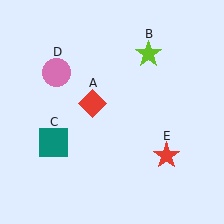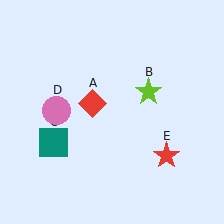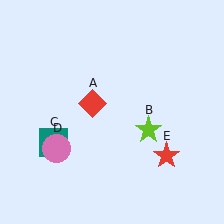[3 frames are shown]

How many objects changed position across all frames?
2 objects changed position: lime star (object B), pink circle (object D).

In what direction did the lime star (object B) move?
The lime star (object B) moved down.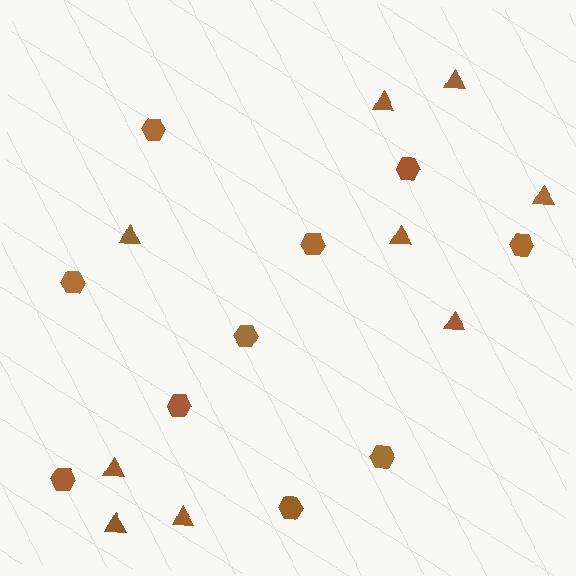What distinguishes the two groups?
There are 2 groups: one group of hexagons (10) and one group of triangles (9).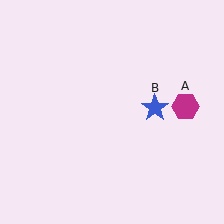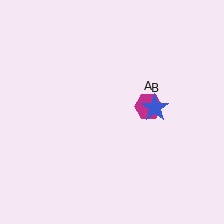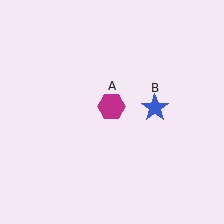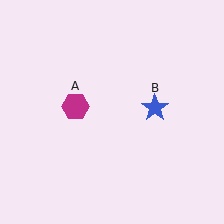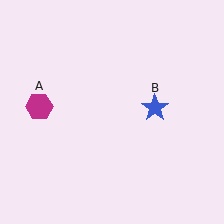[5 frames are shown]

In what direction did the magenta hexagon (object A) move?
The magenta hexagon (object A) moved left.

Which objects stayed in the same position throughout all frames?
Blue star (object B) remained stationary.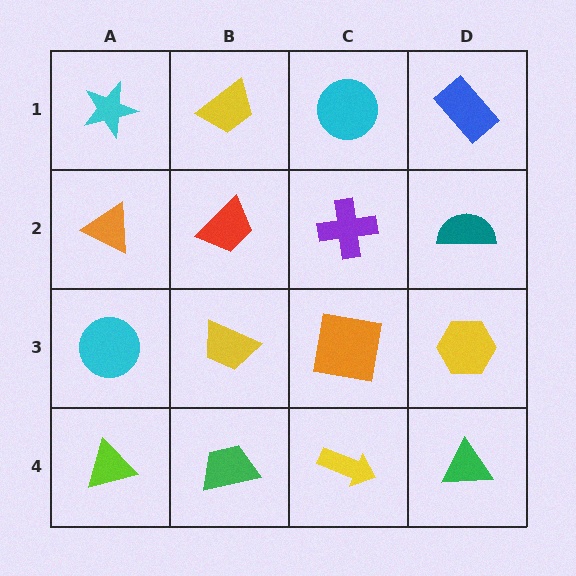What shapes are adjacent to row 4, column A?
A cyan circle (row 3, column A), a green trapezoid (row 4, column B).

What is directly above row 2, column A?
A cyan star.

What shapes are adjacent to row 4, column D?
A yellow hexagon (row 3, column D), a yellow arrow (row 4, column C).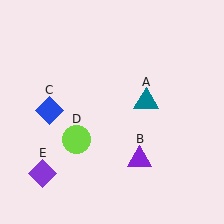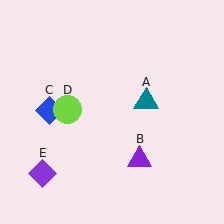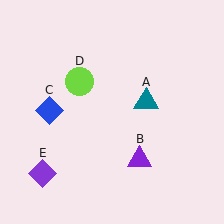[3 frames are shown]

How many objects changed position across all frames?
1 object changed position: lime circle (object D).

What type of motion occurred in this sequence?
The lime circle (object D) rotated clockwise around the center of the scene.